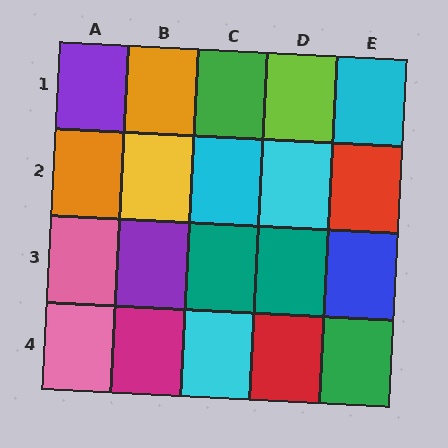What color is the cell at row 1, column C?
Green.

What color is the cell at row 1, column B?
Orange.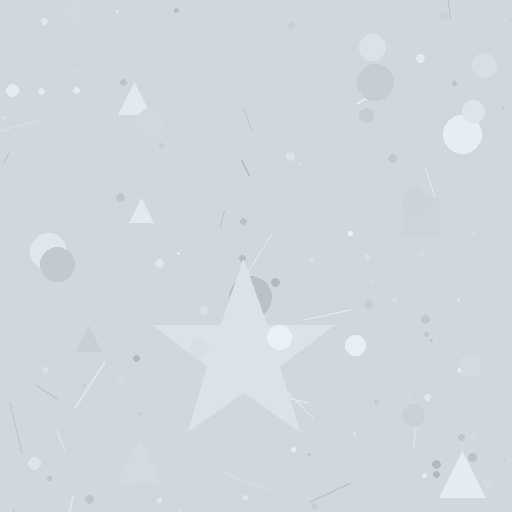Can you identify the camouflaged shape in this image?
The camouflaged shape is a star.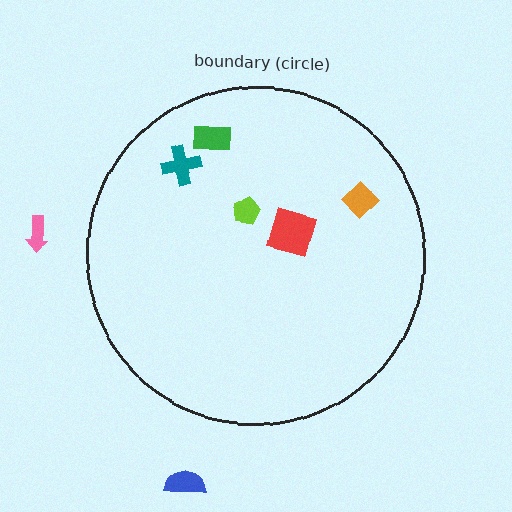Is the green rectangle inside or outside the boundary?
Inside.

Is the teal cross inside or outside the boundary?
Inside.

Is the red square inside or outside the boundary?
Inside.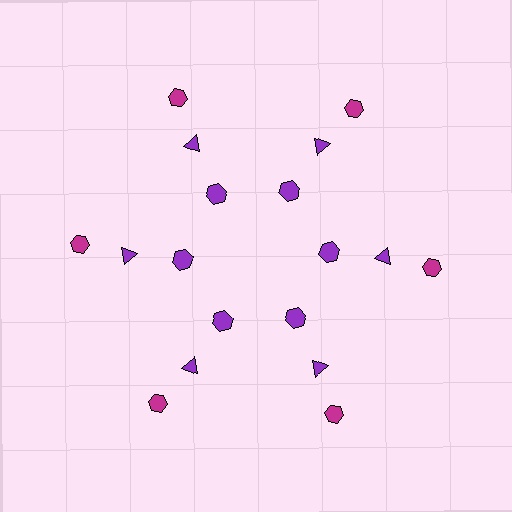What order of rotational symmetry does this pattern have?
This pattern has 6-fold rotational symmetry.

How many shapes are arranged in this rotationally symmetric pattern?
There are 18 shapes, arranged in 6 groups of 3.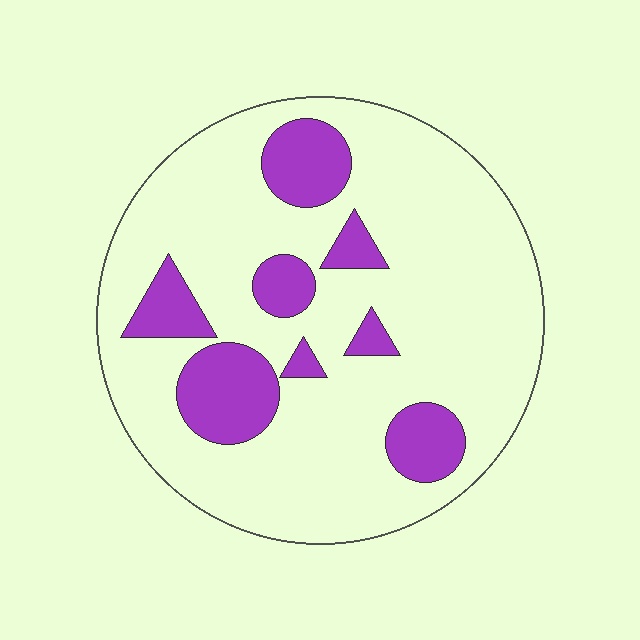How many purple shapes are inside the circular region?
8.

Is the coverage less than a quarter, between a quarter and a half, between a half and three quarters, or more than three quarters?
Less than a quarter.